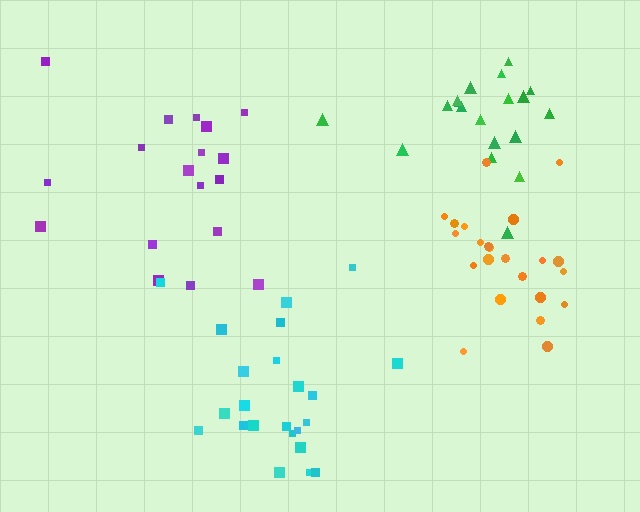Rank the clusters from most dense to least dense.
orange, green, cyan, purple.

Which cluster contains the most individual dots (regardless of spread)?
Orange (23).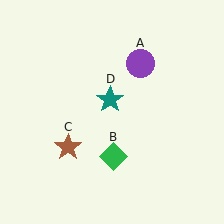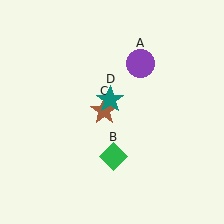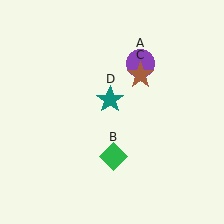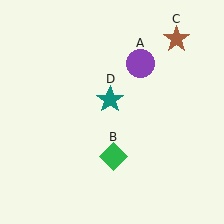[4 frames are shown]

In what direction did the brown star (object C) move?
The brown star (object C) moved up and to the right.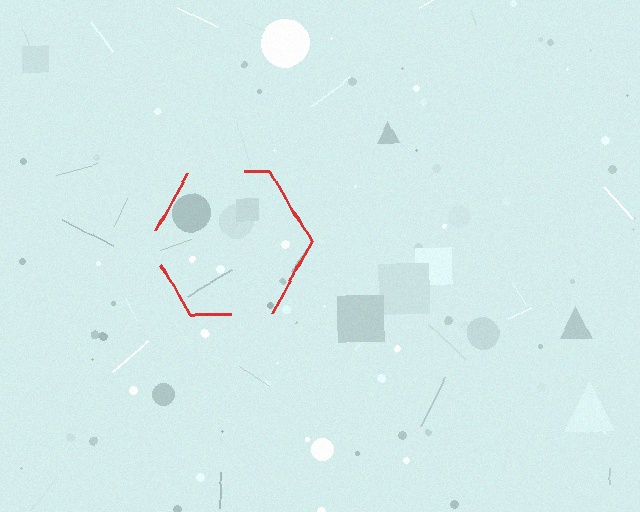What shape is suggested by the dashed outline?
The dashed outline suggests a hexagon.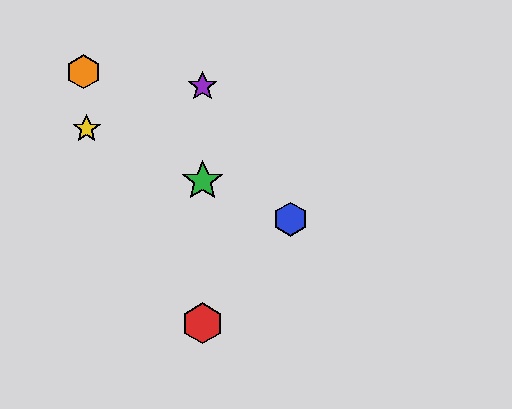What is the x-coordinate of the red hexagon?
The red hexagon is at x≈203.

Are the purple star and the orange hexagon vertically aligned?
No, the purple star is at x≈203 and the orange hexagon is at x≈83.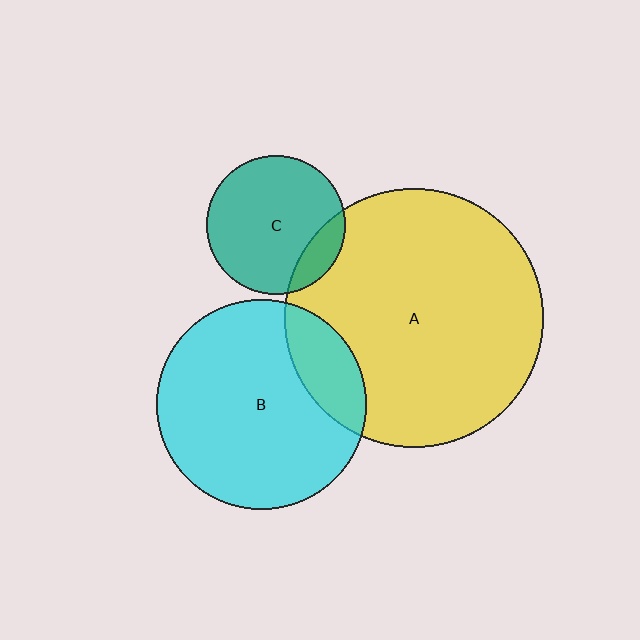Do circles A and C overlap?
Yes.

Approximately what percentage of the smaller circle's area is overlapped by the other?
Approximately 15%.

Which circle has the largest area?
Circle A (yellow).